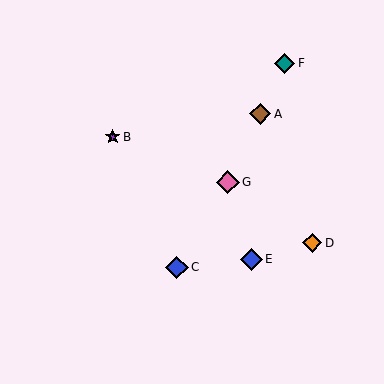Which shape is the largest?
The blue diamond (labeled C) is the largest.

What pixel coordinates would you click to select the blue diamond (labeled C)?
Click at (177, 267) to select the blue diamond C.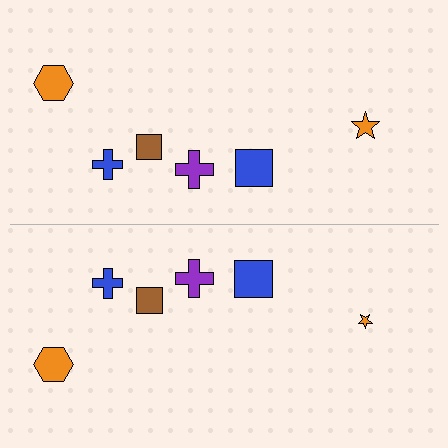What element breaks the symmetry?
The orange star on the bottom side has a different size than its mirror counterpart.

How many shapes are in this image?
There are 12 shapes in this image.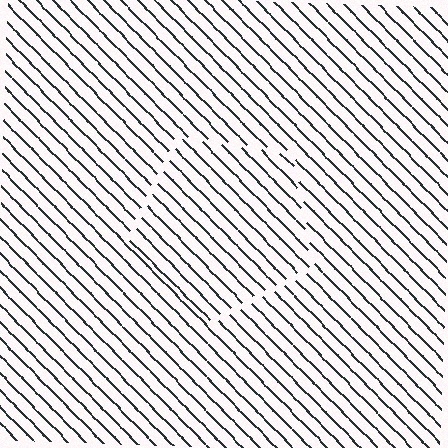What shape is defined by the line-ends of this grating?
An illusory pentagon. The interior of the shape contains the same grating, shifted by half a period — the contour is defined by the phase discontinuity where line-ends from the inner and outer gratings abut.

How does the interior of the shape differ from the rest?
The interior of the shape contains the same grating, shifted by half a period — the contour is defined by the phase discontinuity where line-ends from the inner and outer gratings abut.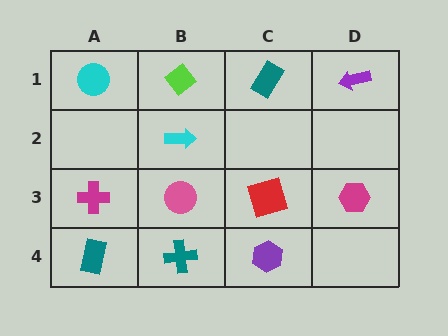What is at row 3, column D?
A magenta hexagon.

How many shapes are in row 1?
4 shapes.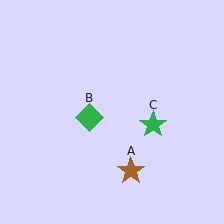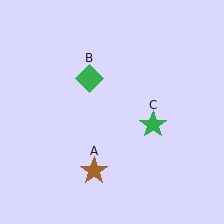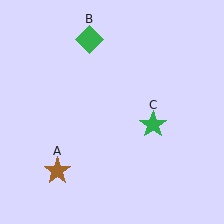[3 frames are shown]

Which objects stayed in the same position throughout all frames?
Green star (object C) remained stationary.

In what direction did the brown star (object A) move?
The brown star (object A) moved left.